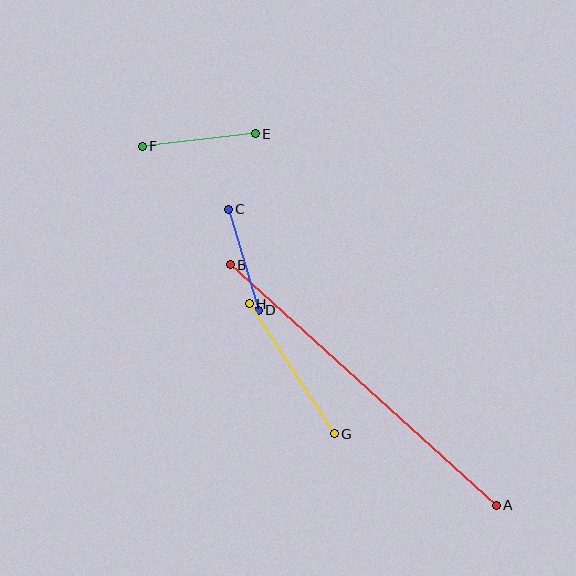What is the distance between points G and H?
The distance is approximately 155 pixels.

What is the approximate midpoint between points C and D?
The midpoint is at approximately (243, 260) pixels.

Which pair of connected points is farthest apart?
Points A and B are farthest apart.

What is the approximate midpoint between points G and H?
The midpoint is at approximately (292, 369) pixels.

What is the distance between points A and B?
The distance is approximately 359 pixels.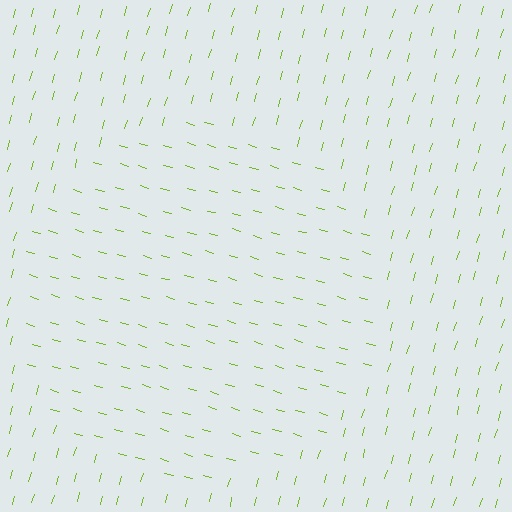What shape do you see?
I see a circle.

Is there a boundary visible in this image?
Yes, there is a texture boundary formed by a change in line orientation.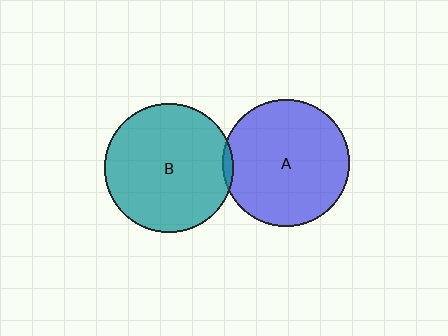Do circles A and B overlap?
Yes.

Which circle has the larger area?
Circle B (teal).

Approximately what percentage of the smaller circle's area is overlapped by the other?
Approximately 5%.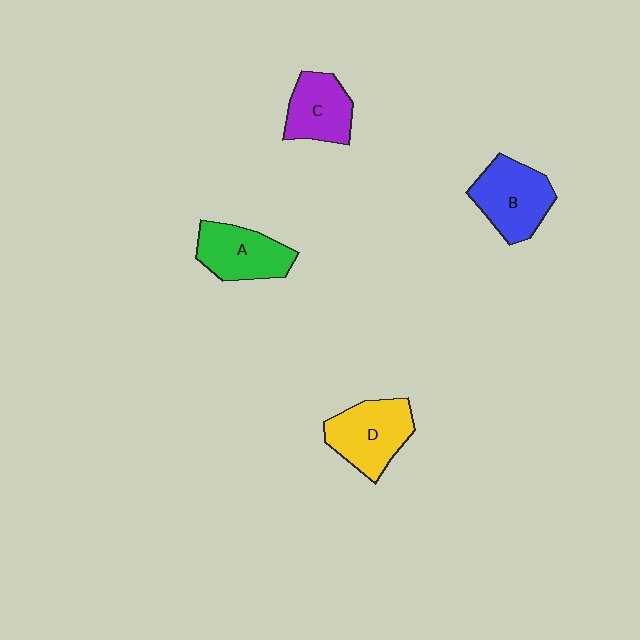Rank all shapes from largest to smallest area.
From largest to smallest: B (blue), D (yellow), A (green), C (purple).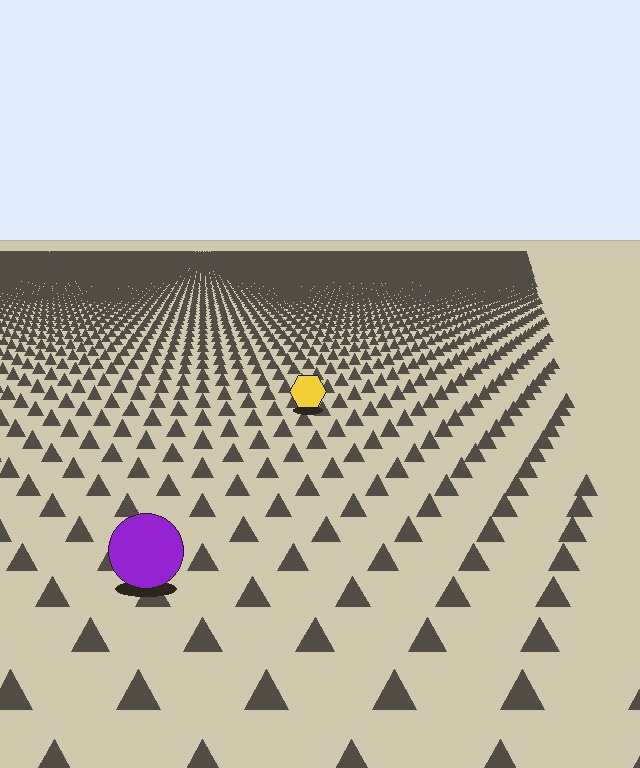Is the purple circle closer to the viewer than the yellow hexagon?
Yes. The purple circle is closer — you can tell from the texture gradient: the ground texture is coarser near it.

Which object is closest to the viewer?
The purple circle is closest. The texture marks near it are larger and more spread out.